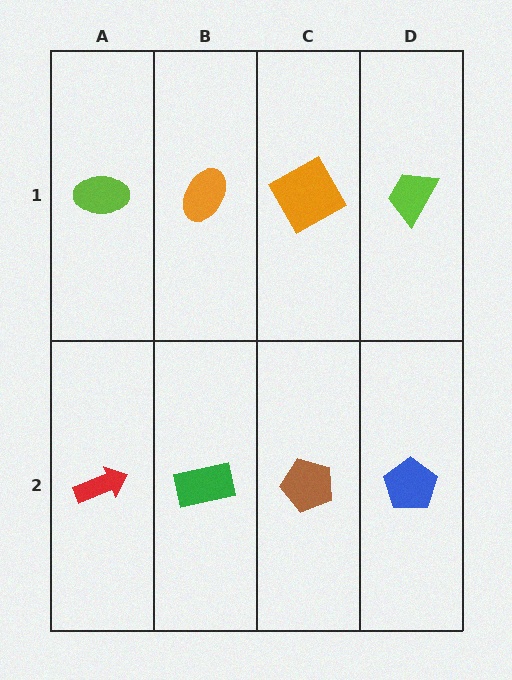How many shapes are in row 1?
4 shapes.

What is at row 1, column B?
An orange ellipse.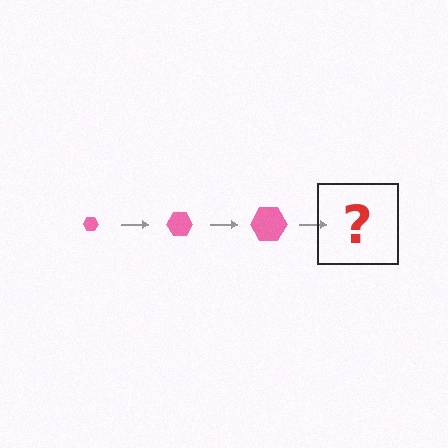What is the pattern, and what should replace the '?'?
The pattern is that the hexagon gets progressively larger each step. The '?' should be a pink hexagon, larger than the previous one.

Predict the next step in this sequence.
The next step is a pink hexagon, larger than the previous one.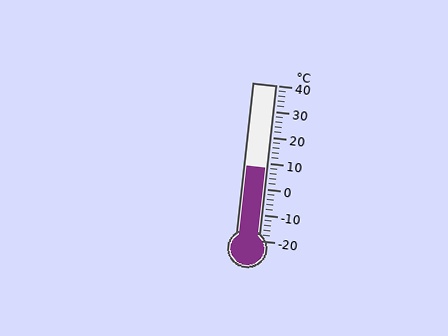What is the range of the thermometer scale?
The thermometer scale ranges from -20°C to 40°C.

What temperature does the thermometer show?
The thermometer shows approximately 8°C.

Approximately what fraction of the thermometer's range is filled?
The thermometer is filled to approximately 45% of its range.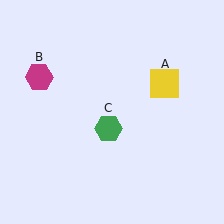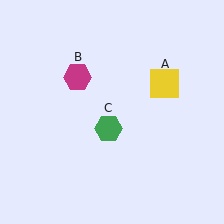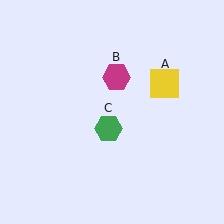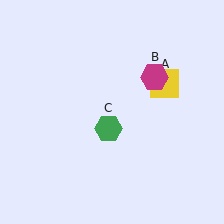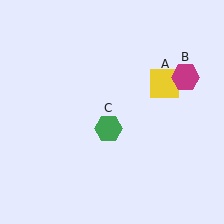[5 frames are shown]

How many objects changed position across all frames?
1 object changed position: magenta hexagon (object B).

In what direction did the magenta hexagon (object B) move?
The magenta hexagon (object B) moved right.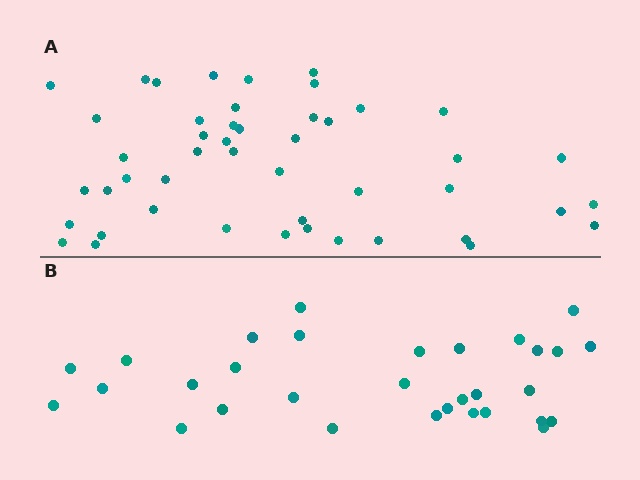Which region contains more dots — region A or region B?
Region A (the top region) has more dots.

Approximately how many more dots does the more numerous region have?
Region A has approximately 15 more dots than region B.